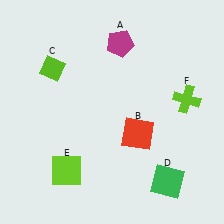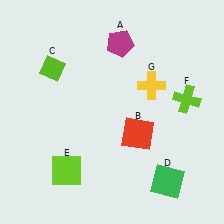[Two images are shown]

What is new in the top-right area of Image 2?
A yellow cross (G) was added in the top-right area of Image 2.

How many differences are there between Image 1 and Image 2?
There is 1 difference between the two images.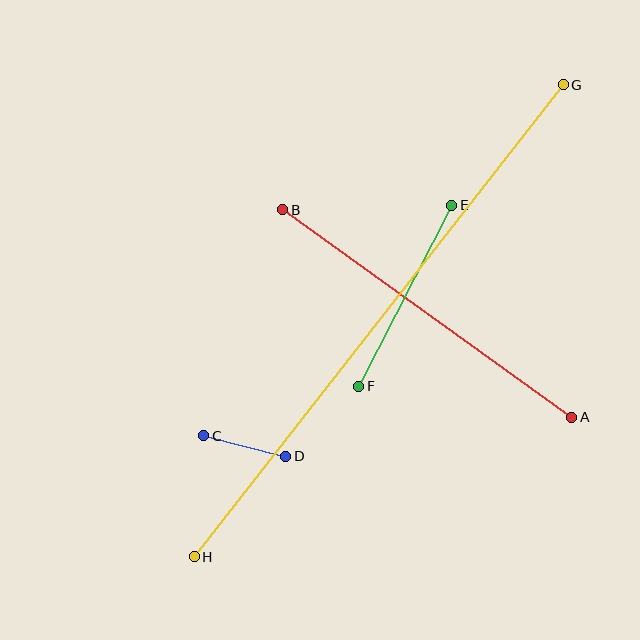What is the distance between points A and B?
The distance is approximately 356 pixels.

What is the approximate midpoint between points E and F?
The midpoint is at approximately (405, 296) pixels.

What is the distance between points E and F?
The distance is approximately 204 pixels.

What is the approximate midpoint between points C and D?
The midpoint is at approximately (245, 446) pixels.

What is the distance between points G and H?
The distance is approximately 599 pixels.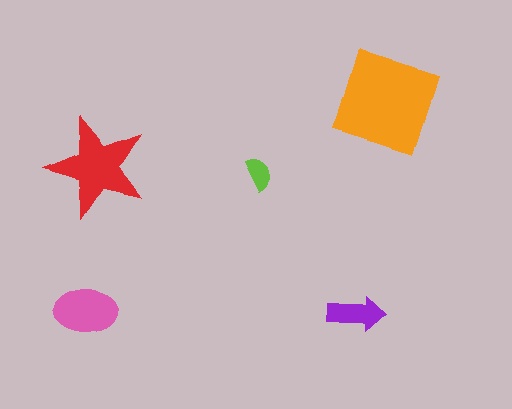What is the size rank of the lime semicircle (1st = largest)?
5th.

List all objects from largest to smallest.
The orange diamond, the red star, the pink ellipse, the purple arrow, the lime semicircle.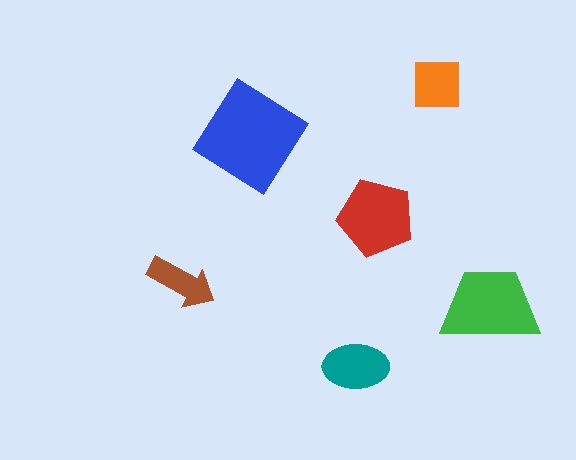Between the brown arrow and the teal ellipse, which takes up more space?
The teal ellipse.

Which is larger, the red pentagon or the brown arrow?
The red pentagon.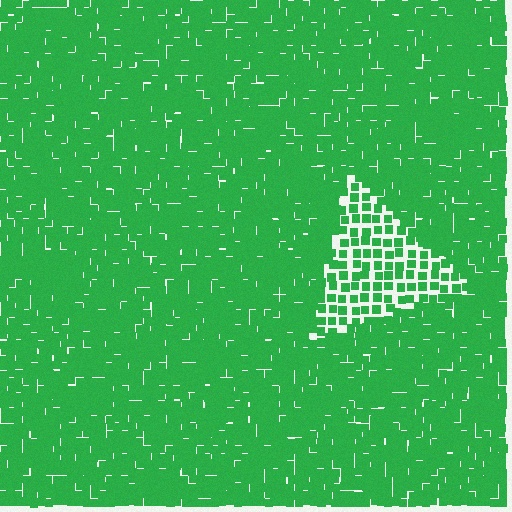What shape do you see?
I see a triangle.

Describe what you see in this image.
The image contains small green elements arranged at two different densities. A triangle-shaped region is visible where the elements are less densely packed than the surrounding area.